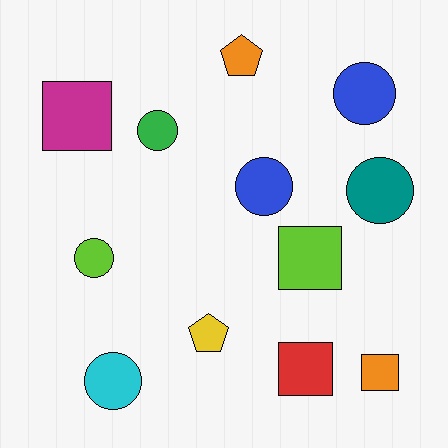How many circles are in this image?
There are 6 circles.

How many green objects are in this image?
There is 1 green object.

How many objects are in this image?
There are 12 objects.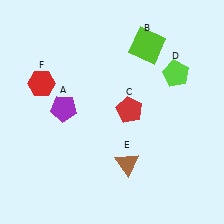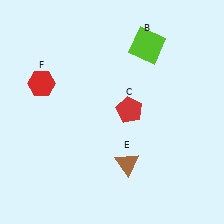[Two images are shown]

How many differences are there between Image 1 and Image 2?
There are 2 differences between the two images.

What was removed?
The lime pentagon (D), the purple pentagon (A) were removed in Image 2.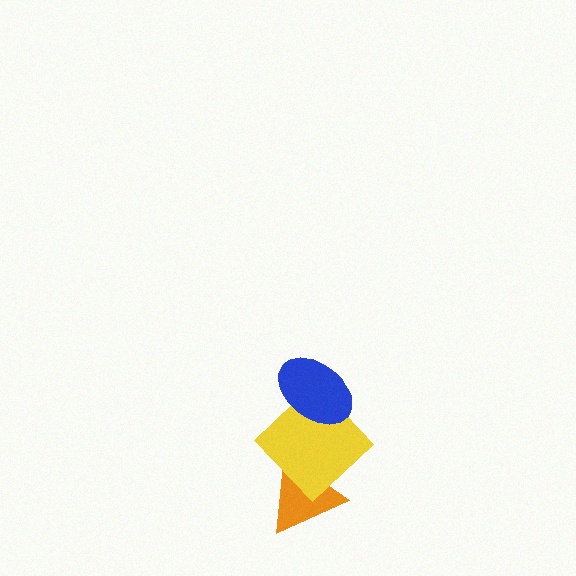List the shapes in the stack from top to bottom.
From top to bottom: the blue ellipse, the yellow diamond, the orange triangle.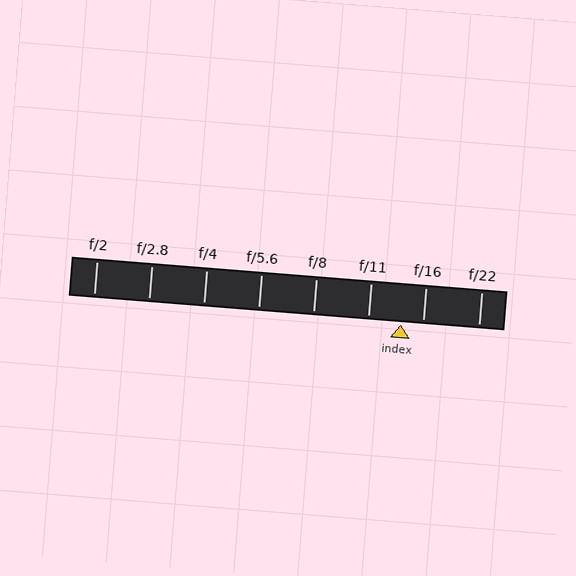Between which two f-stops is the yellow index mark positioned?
The index mark is between f/11 and f/16.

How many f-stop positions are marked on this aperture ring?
There are 8 f-stop positions marked.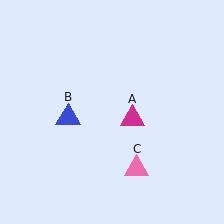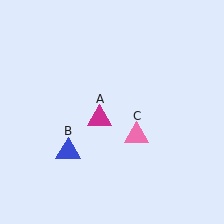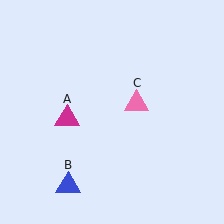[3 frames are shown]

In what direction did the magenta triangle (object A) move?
The magenta triangle (object A) moved left.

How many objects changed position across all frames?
3 objects changed position: magenta triangle (object A), blue triangle (object B), pink triangle (object C).